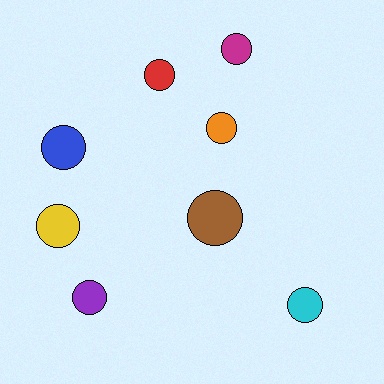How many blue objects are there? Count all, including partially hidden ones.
There is 1 blue object.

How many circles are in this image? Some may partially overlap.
There are 8 circles.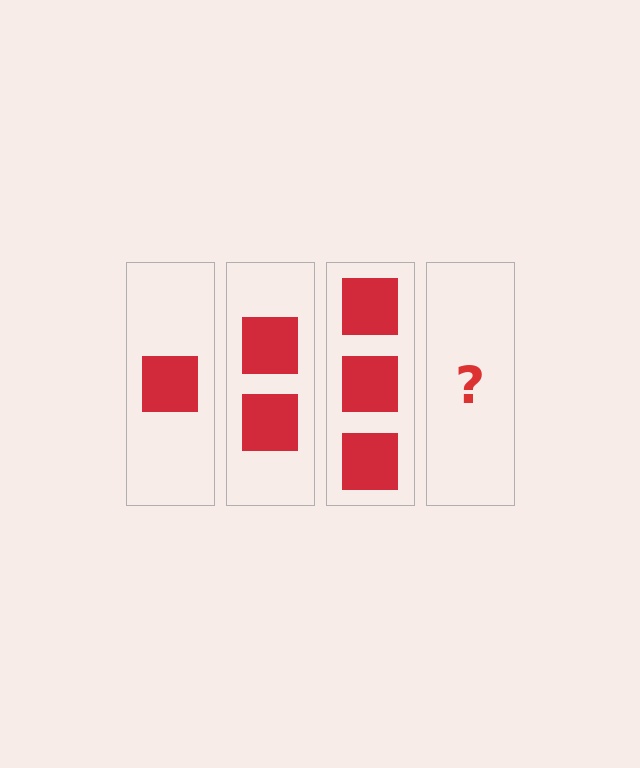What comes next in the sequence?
The next element should be 4 squares.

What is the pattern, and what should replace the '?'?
The pattern is that each step adds one more square. The '?' should be 4 squares.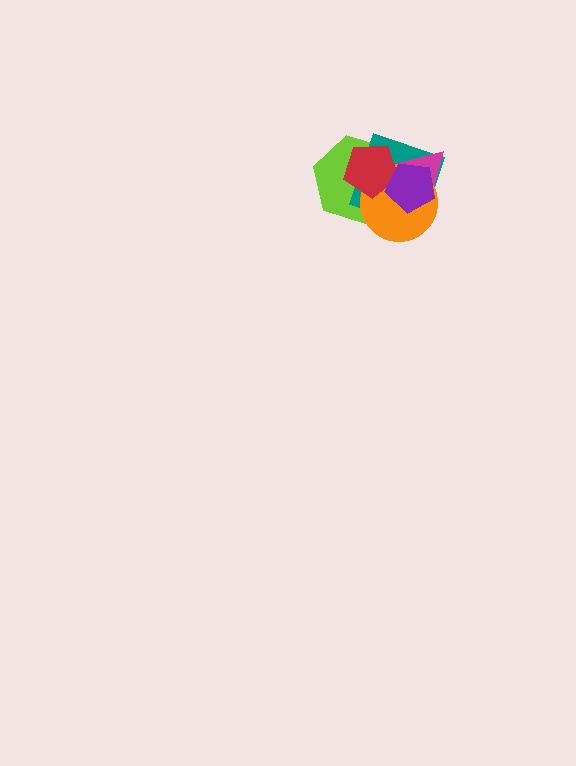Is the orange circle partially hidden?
Yes, it is partially covered by another shape.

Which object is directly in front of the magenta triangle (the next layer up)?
The orange circle is directly in front of the magenta triangle.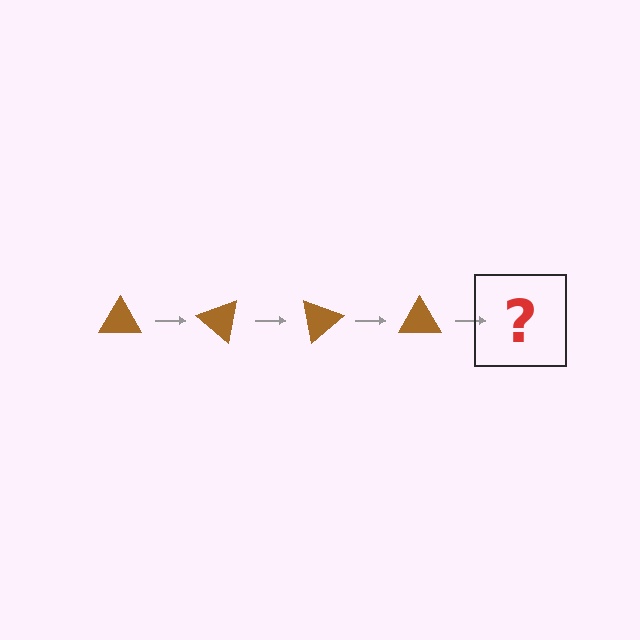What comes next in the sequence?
The next element should be a brown triangle rotated 160 degrees.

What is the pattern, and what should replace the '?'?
The pattern is that the triangle rotates 40 degrees each step. The '?' should be a brown triangle rotated 160 degrees.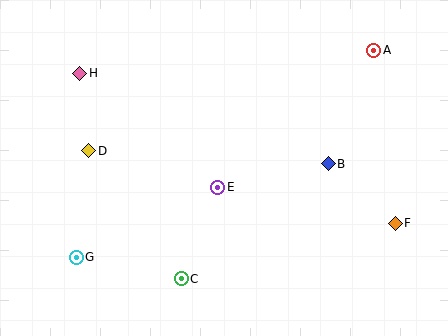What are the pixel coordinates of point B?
Point B is at (328, 164).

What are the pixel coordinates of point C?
Point C is at (181, 279).